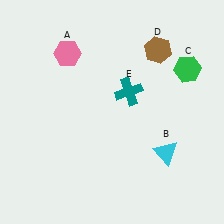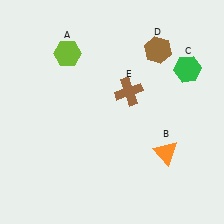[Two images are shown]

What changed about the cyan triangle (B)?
In Image 1, B is cyan. In Image 2, it changed to orange.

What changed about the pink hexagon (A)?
In Image 1, A is pink. In Image 2, it changed to lime.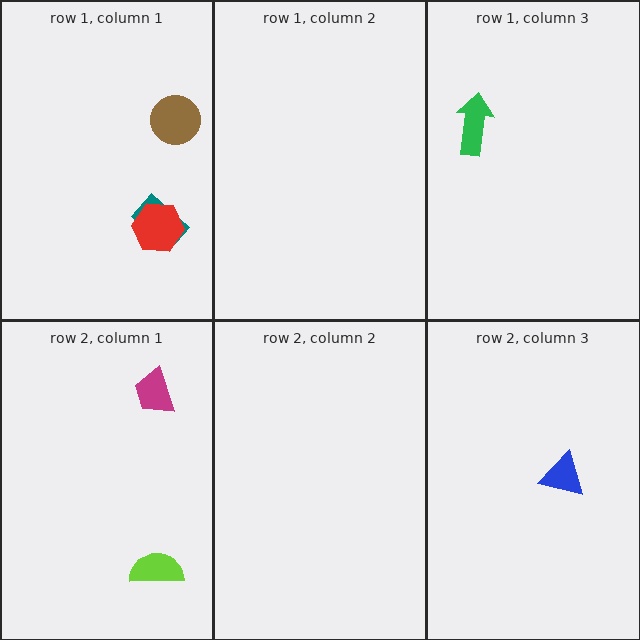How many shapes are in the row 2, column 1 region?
2.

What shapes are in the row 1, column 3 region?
The green arrow.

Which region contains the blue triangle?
The row 2, column 3 region.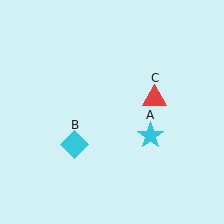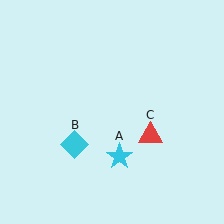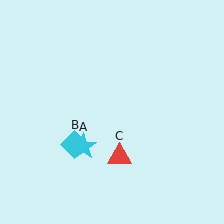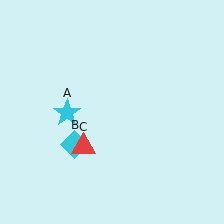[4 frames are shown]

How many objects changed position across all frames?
2 objects changed position: cyan star (object A), red triangle (object C).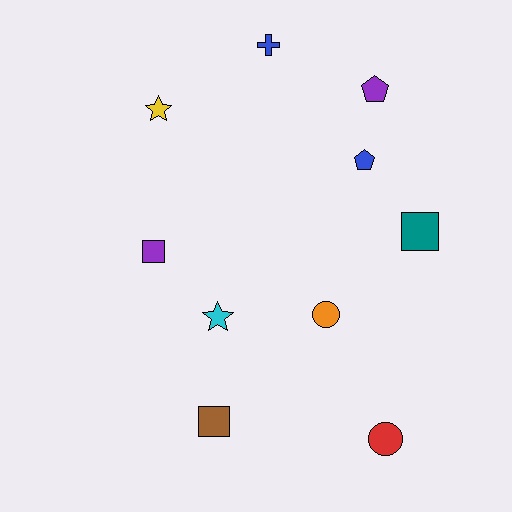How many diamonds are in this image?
There are no diamonds.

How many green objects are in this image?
There are no green objects.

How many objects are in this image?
There are 10 objects.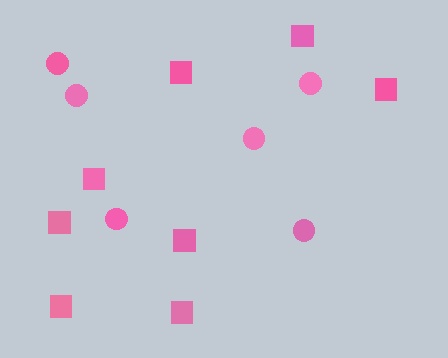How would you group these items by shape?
There are 2 groups: one group of squares (8) and one group of circles (6).